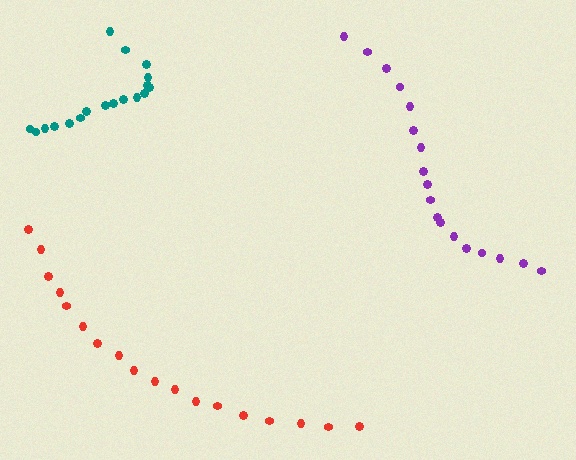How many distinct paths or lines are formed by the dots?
There are 3 distinct paths.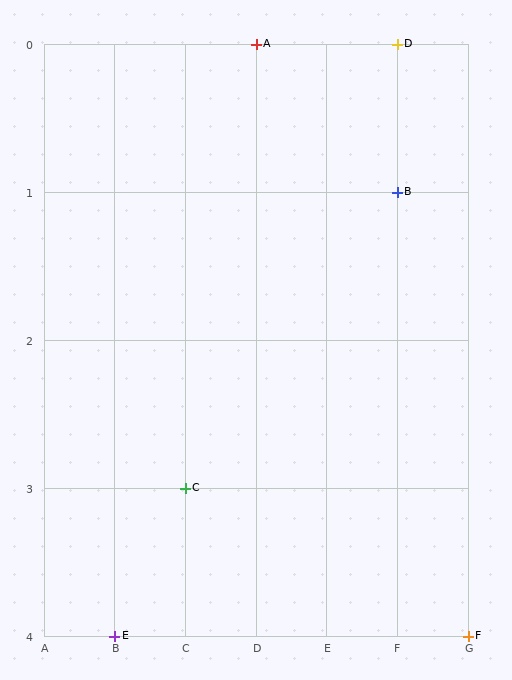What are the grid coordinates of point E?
Point E is at grid coordinates (B, 4).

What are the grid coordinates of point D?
Point D is at grid coordinates (F, 0).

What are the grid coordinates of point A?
Point A is at grid coordinates (D, 0).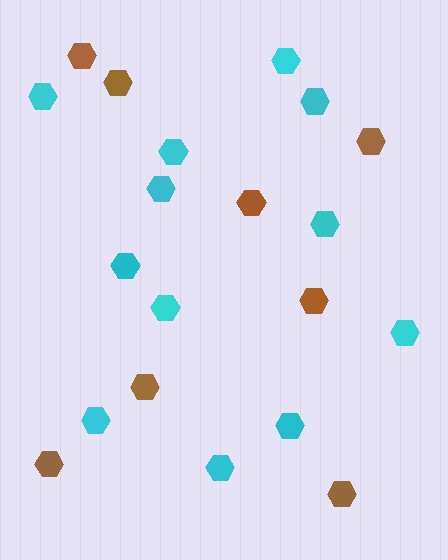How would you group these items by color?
There are 2 groups: one group of cyan hexagons (12) and one group of brown hexagons (8).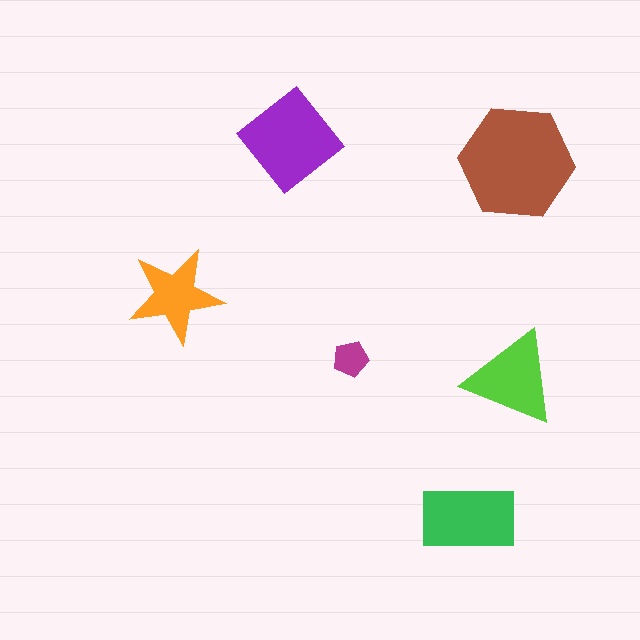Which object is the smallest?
The magenta pentagon.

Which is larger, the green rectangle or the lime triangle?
The green rectangle.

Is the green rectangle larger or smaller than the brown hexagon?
Smaller.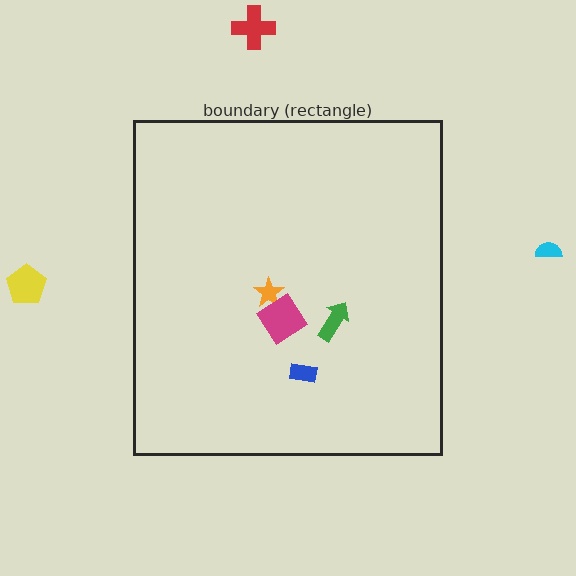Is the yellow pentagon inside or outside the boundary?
Outside.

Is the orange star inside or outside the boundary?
Inside.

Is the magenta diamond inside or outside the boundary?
Inside.